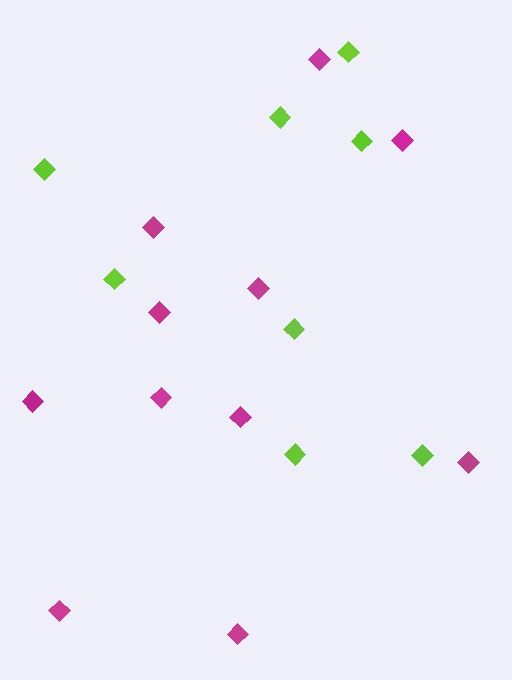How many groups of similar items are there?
There are 2 groups: one group of lime diamonds (8) and one group of magenta diamonds (11).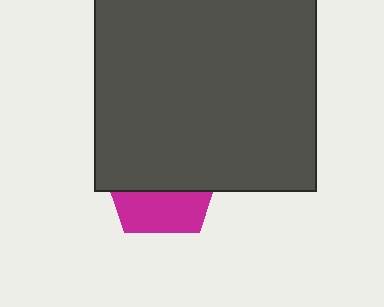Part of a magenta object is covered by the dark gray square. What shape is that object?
It is a pentagon.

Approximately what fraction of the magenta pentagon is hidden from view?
Roughly 62% of the magenta pentagon is hidden behind the dark gray square.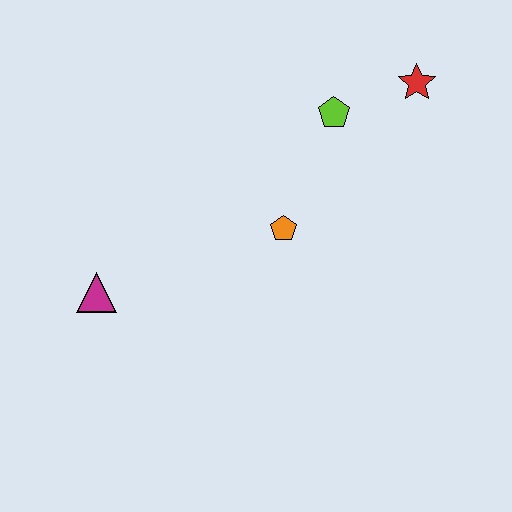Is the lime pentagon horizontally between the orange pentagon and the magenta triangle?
No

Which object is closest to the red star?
The lime pentagon is closest to the red star.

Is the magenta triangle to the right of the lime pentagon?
No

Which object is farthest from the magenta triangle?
The red star is farthest from the magenta triangle.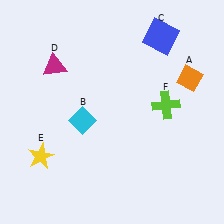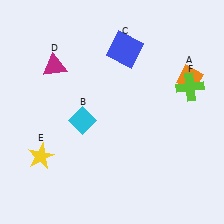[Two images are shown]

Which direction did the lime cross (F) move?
The lime cross (F) moved right.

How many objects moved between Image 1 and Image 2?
2 objects moved between the two images.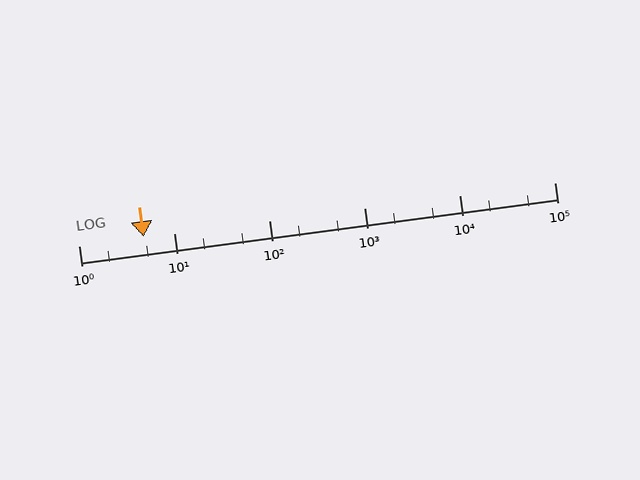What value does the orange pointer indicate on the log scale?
The pointer indicates approximately 4.8.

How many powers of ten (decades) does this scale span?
The scale spans 5 decades, from 1 to 100000.